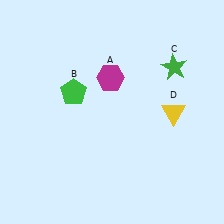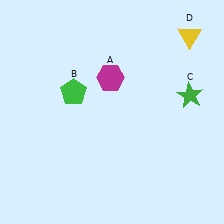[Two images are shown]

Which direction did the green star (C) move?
The green star (C) moved down.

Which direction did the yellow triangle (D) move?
The yellow triangle (D) moved up.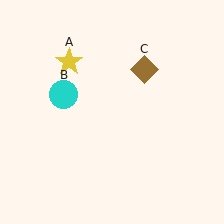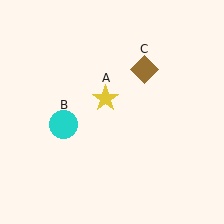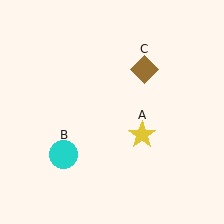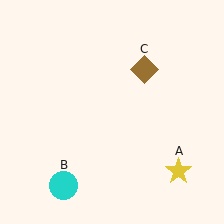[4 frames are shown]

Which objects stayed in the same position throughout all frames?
Brown diamond (object C) remained stationary.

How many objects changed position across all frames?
2 objects changed position: yellow star (object A), cyan circle (object B).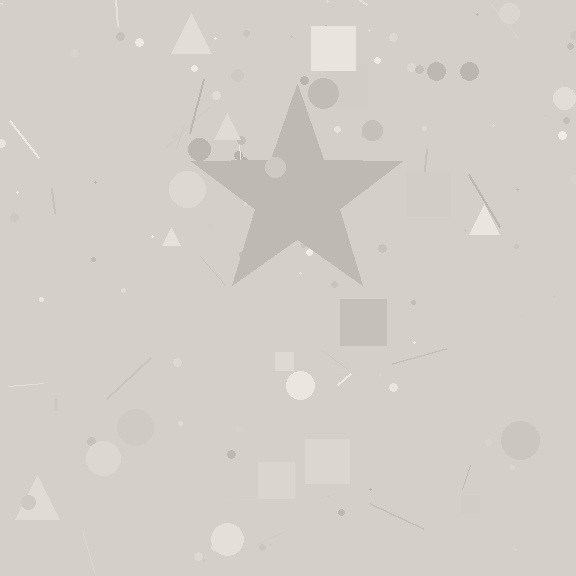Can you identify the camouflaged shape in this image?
The camouflaged shape is a star.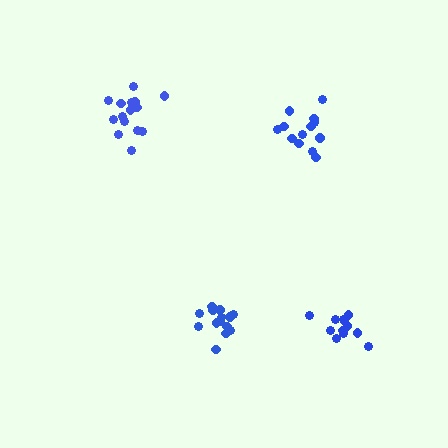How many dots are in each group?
Group 1: 14 dots, Group 2: 15 dots, Group 3: 13 dots, Group 4: 14 dots (56 total).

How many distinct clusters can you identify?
There are 4 distinct clusters.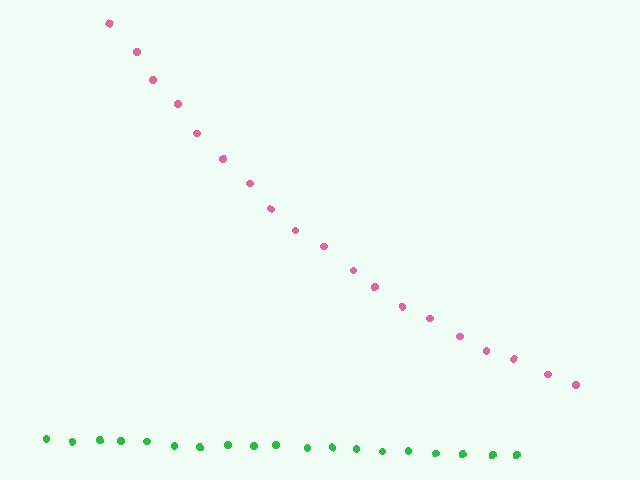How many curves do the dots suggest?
There are 2 distinct paths.